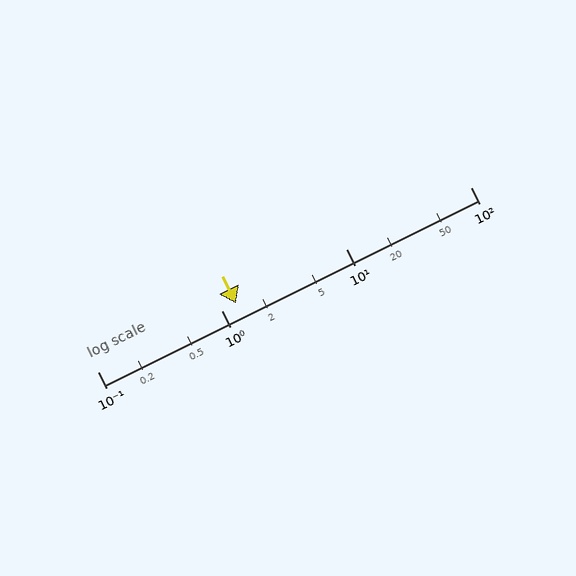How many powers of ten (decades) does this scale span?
The scale spans 3 decades, from 0.1 to 100.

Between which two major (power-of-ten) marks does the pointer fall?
The pointer is between 1 and 10.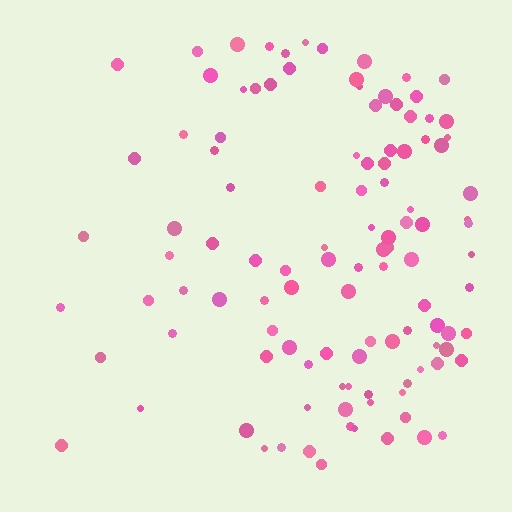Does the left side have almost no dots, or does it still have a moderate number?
Still a moderate number, just noticeably fewer than the right.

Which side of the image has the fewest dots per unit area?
The left.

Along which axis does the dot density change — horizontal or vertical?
Horizontal.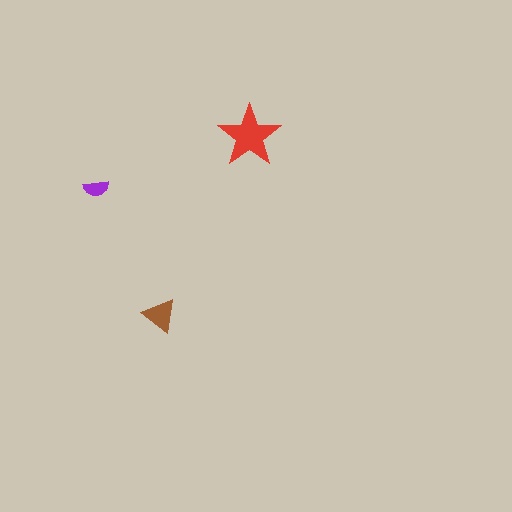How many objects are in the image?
There are 3 objects in the image.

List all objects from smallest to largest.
The purple semicircle, the brown triangle, the red star.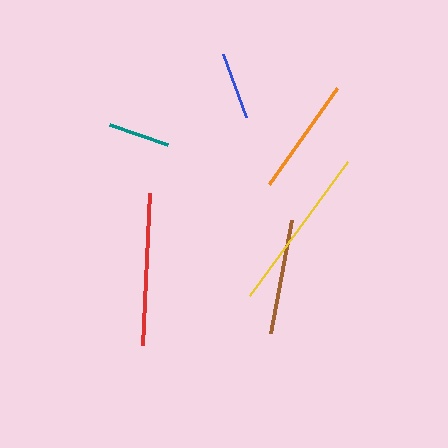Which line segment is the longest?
The yellow line is the longest at approximately 166 pixels.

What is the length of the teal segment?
The teal segment is approximately 61 pixels long.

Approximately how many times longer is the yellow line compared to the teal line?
The yellow line is approximately 2.7 times the length of the teal line.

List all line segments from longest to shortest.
From longest to shortest: yellow, red, orange, brown, blue, teal.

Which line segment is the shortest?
The teal line is the shortest at approximately 61 pixels.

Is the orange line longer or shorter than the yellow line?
The yellow line is longer than the orange line.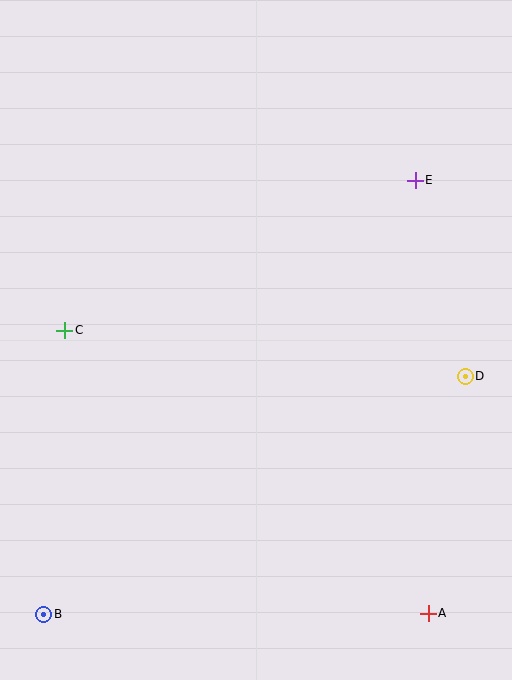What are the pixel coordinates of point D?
Point D is at (465, 376).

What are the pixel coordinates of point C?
Point C is at (65, 330).